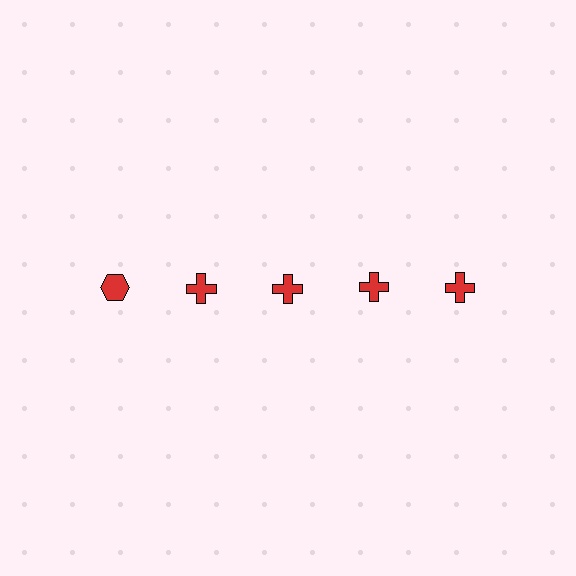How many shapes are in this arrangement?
There are 5 shapes arranged in a grid pattern.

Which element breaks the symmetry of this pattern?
The red hexagon in the top row, leftmost column breaks the symmetry. All other shapes are red crosses.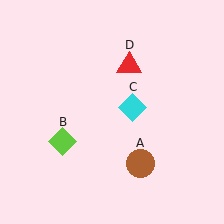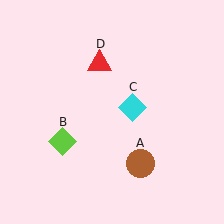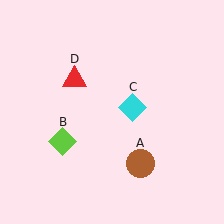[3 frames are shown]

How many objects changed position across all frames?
1 object changed position: red triangle (object D).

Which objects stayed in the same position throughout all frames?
Brown circle (object A) and lime diamond (object B) and cyan diamond (object C) remained stationary.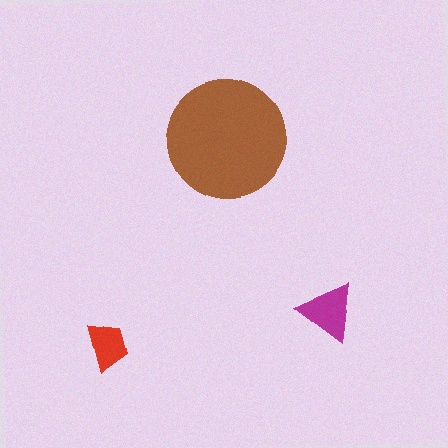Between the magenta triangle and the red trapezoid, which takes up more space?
The magenta triangle.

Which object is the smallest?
The red trapezoid.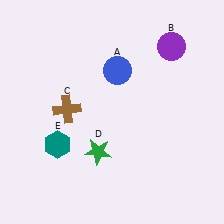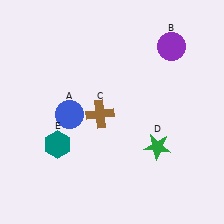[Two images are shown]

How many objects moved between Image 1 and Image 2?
3 objects moved between the two images.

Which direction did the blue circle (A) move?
The blue circle (A) moved left.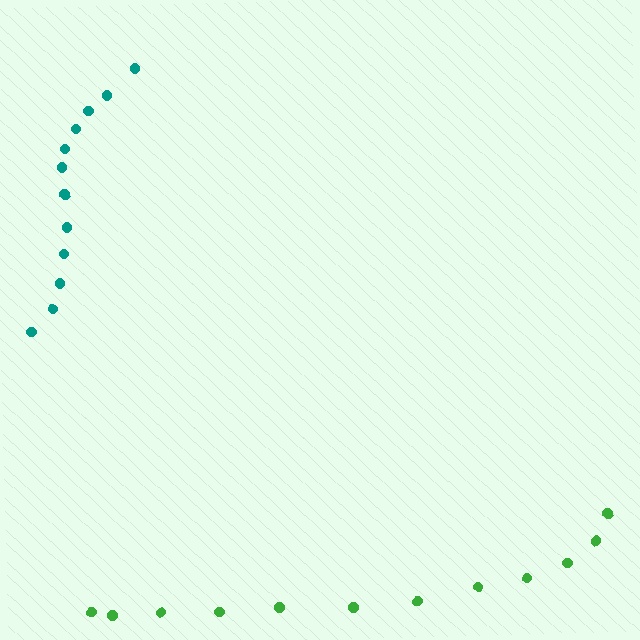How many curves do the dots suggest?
There are 2 distinct paths.